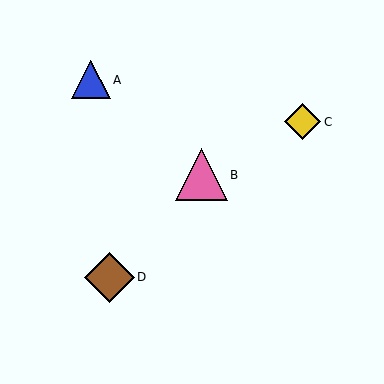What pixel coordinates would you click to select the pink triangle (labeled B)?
Click at (201, 175) to select the pink triangle B.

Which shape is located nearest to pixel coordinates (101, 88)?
The blue triangle (labeled A) at (91, 80) is nearest to that location.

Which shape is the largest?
The pink triangle (labeled B) is the largest.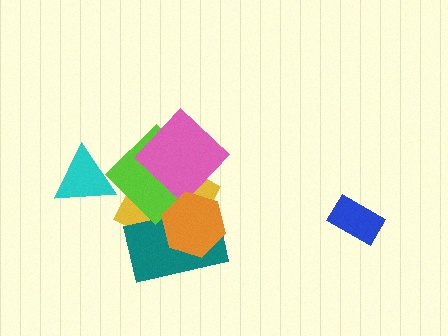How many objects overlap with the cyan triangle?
1 object overlaps with the cyan triangle.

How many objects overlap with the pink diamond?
3 objects overlap with the pink diamond.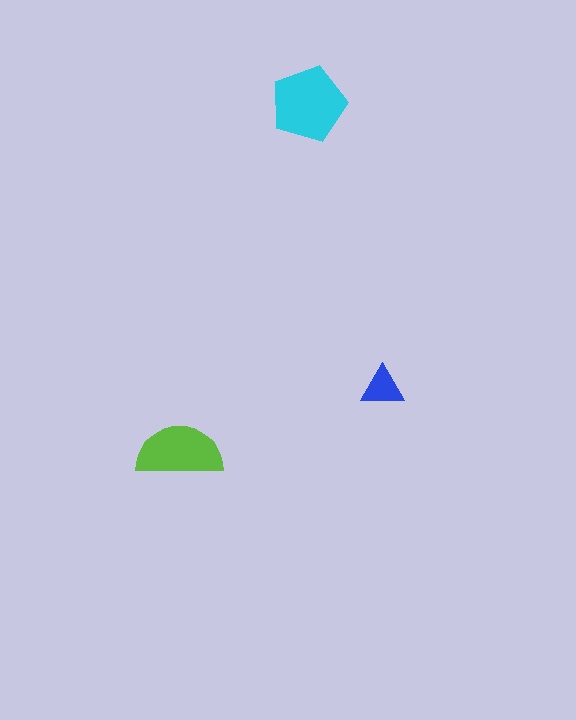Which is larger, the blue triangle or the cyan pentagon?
The cyan pentagon.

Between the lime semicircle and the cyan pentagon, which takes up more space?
The cyan pentagon.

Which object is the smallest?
The blue triangle.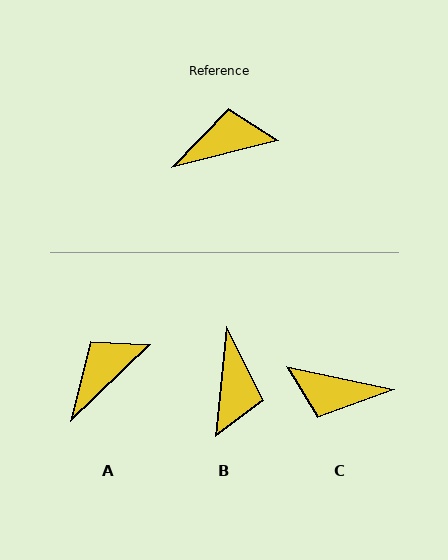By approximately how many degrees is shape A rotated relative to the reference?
Approximately 30 degrees counter-clockwise.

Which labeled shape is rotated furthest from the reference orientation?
C, about 154 degrees away.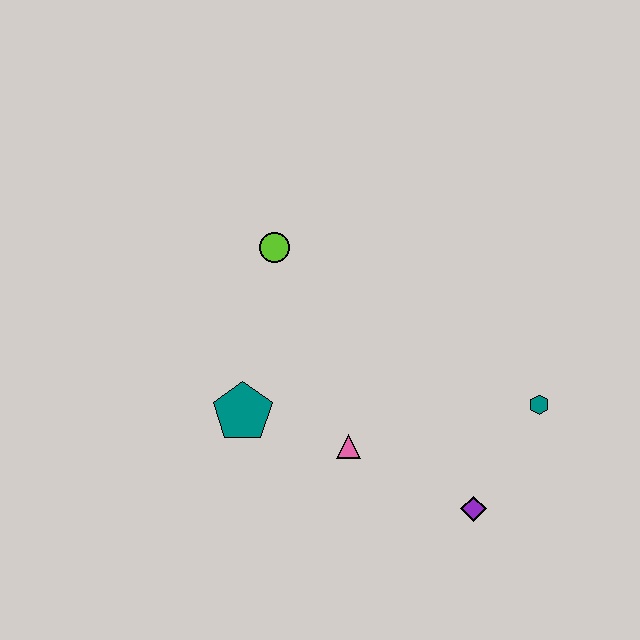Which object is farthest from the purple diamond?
The lime circle is farthest from the purple diamond.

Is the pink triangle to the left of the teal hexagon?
Yes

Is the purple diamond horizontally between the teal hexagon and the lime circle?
Yes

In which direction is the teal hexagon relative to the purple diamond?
The teal hexagon is above the purple diamond.